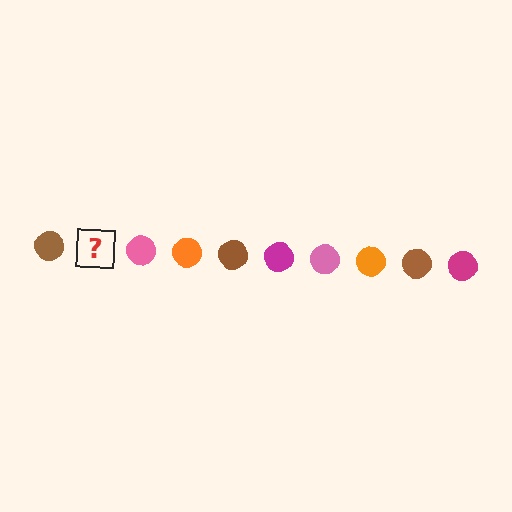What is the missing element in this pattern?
The missing element is a magenta circle.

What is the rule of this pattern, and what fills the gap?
The rule is that the pattern cycles through brown, magenta, pink, orange circles. The gap should be filled with a magenta circle.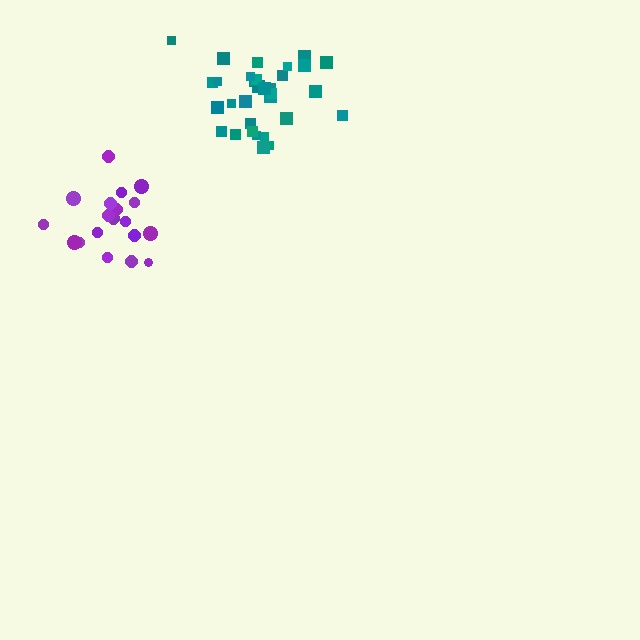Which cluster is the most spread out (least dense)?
Teal.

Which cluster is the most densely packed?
Purple.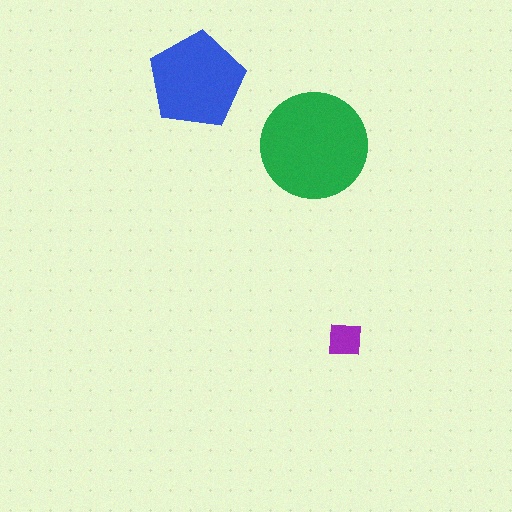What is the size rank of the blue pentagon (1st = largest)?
2nd.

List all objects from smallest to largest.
The purple square, the blue pentagon, the green circle.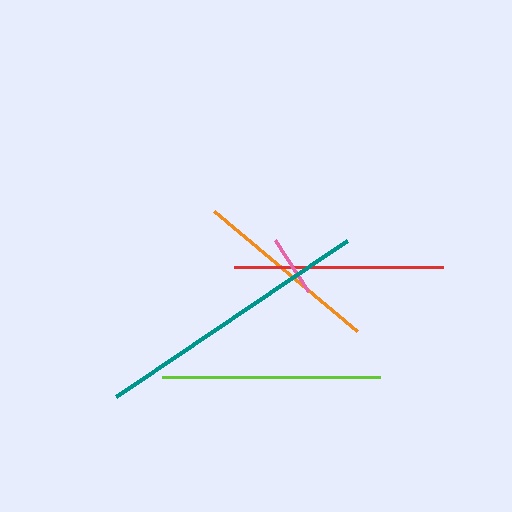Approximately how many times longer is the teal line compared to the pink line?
The teal line is approximately 4.6 times the length of the pink line.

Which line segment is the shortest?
The pink line is the shortest at approximately 61 pixels.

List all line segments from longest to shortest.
From longest to shortest: teal, lime, red, orange, pink.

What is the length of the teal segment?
The teal segment is approximately 278 pixels long.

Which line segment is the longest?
The teal line is the longest at approximately 278 pixels.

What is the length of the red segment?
The red segment is approximately 209 pixels long.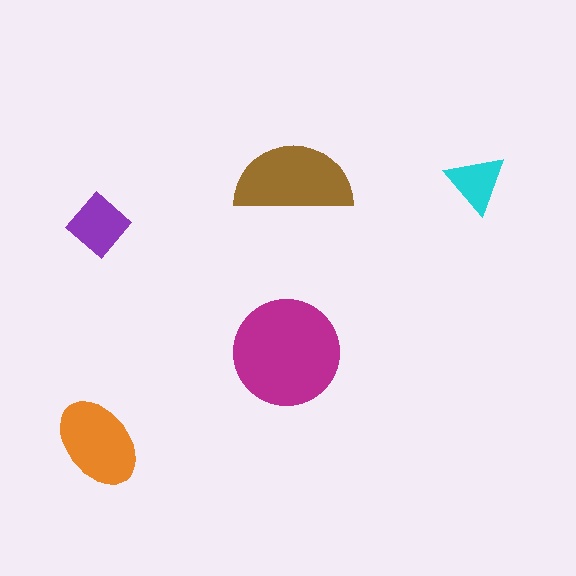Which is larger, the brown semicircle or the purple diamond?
The brown semicircle.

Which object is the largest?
The magenta circle.